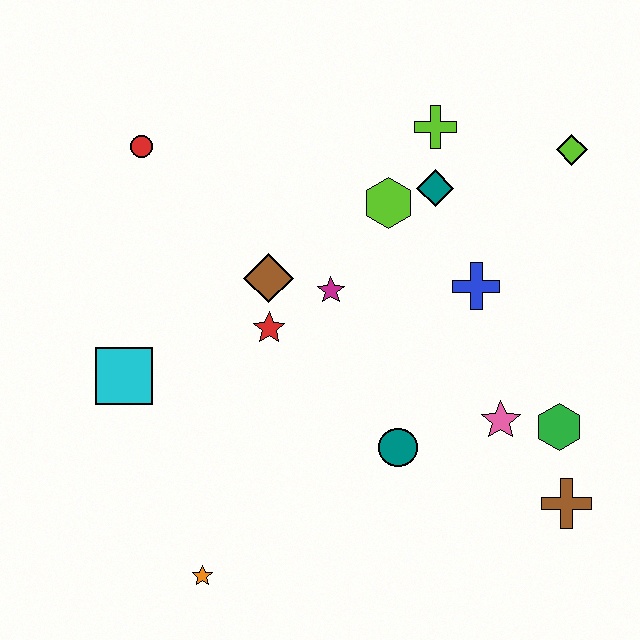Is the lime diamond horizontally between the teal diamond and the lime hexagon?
No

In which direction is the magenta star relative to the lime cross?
The magenta star is below the lime cross.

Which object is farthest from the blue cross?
The orange star is farthest from the blue cross.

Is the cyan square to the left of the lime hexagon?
Yes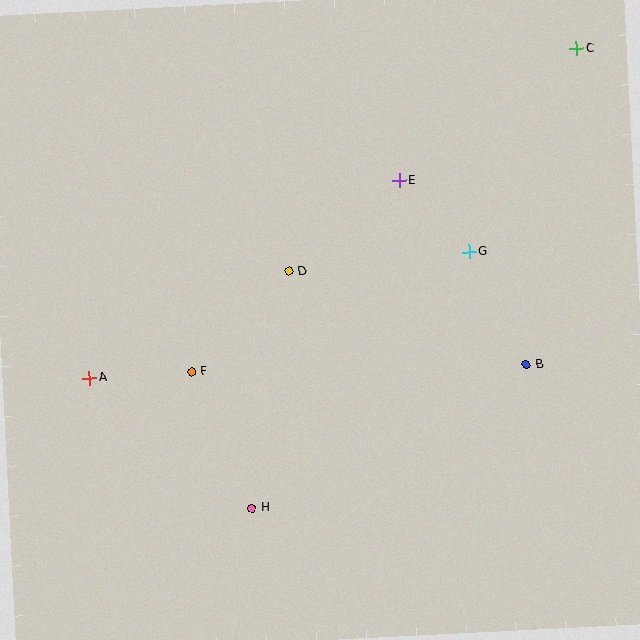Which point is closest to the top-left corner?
Point A is closest to the top-left corner.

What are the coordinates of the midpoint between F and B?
The midpoint between F and B is at (359, 368).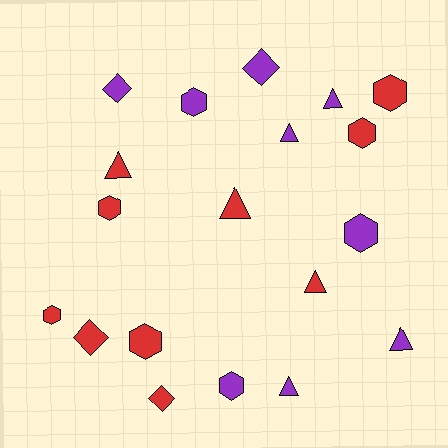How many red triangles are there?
There are 3 red triangles.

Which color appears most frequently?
Red, with 10 objects.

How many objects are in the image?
There are 19 objects.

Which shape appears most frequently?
Hexagon, with 8 objects.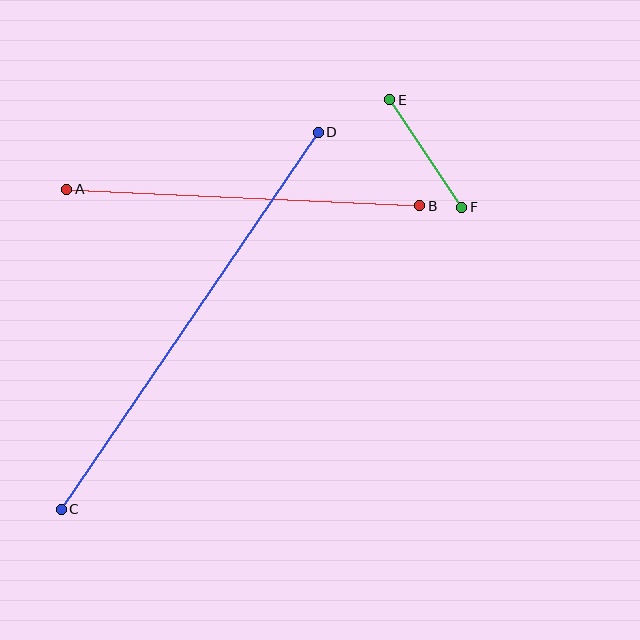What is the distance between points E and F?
The distance is approximately 129 pixels.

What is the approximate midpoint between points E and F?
The midpoint is at approximately (426, 154) pixels.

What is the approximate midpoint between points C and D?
The midpoint is at approximately (190, 321) pixels.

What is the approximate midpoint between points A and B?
The midpoint is at approximately (243, 198) pixels.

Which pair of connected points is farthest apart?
Points C and D are farthest apart.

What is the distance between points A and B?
The distance is approximately 353 pixels.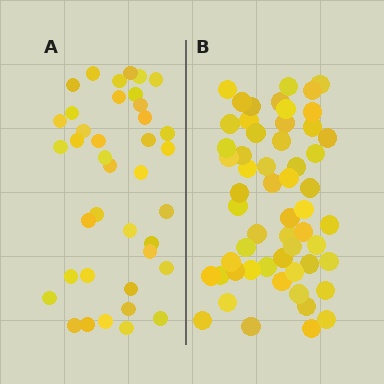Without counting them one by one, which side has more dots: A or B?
Region B (the right region) has more dots.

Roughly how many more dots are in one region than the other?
Region B has approximately 15 more dots than region A.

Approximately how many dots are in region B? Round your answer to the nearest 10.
About 60 dots. (The exact count is 56, which rounds to 60.)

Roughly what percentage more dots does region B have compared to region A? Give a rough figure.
About 45% more.